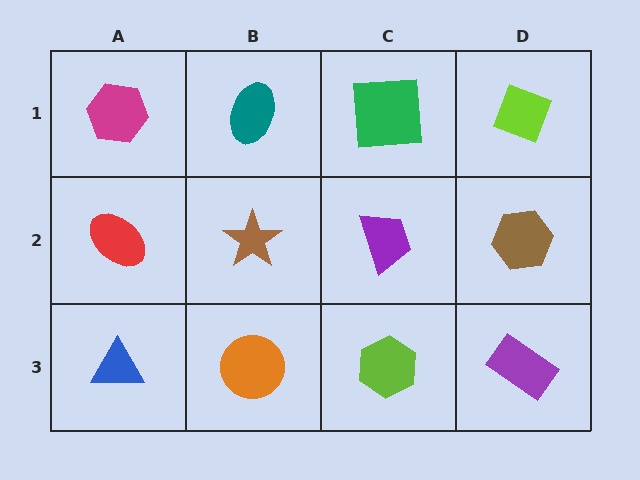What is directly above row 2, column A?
A magenta hexagon.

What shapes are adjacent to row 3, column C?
A purple trapezoid (row 2, column C), an orange circle (row 3, column B), a purple rectangle (row 3, column D).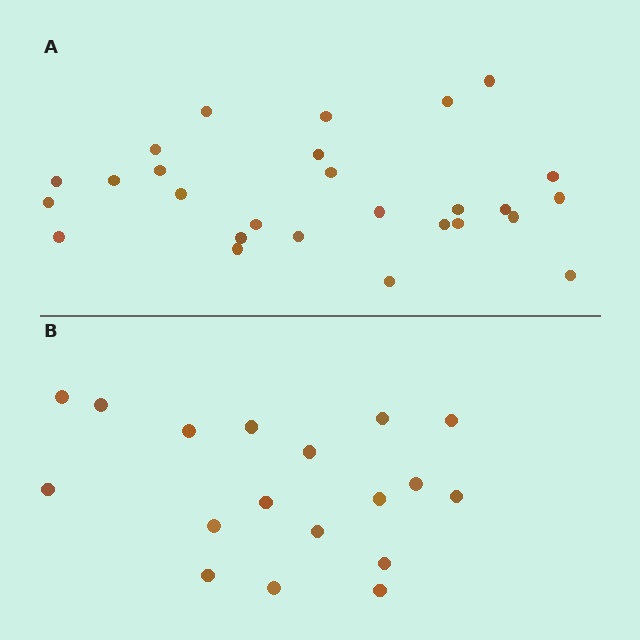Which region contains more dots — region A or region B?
Region A (the top region) has more dots.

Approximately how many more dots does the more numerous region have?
Region A has roughly 8 or so more dots than region B.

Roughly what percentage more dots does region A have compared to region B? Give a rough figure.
About 50% more.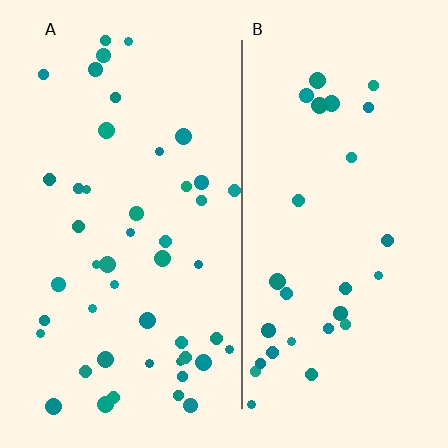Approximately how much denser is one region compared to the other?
Approximately 1.6× — region A over region B.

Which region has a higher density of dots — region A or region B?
A (the left).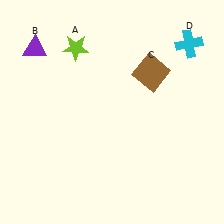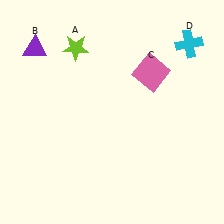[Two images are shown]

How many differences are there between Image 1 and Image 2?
There is 1 difference between the two images.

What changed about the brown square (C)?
In Image 1, C is brown. In Image 2, it changed to pink.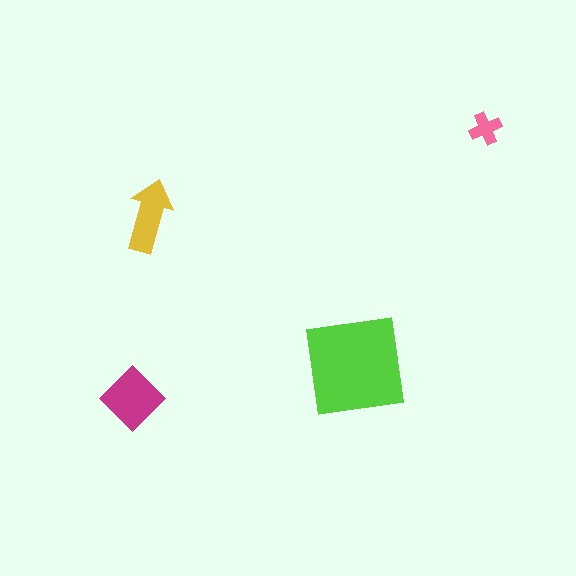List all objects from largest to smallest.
The lime square, the magenta diamond, the yellow arrow, the pink cross.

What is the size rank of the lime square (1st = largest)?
1st.